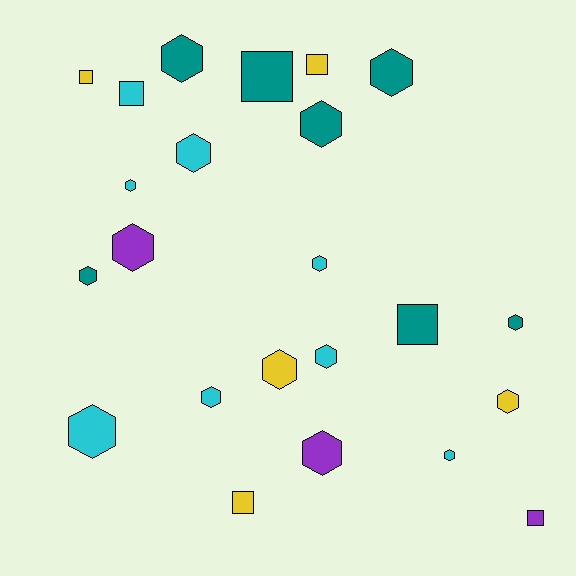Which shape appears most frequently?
Hexagon, with 16 objects.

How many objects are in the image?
There are 23 objects.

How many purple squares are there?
There is 1 purple square.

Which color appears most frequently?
Cyan, with 8 objects.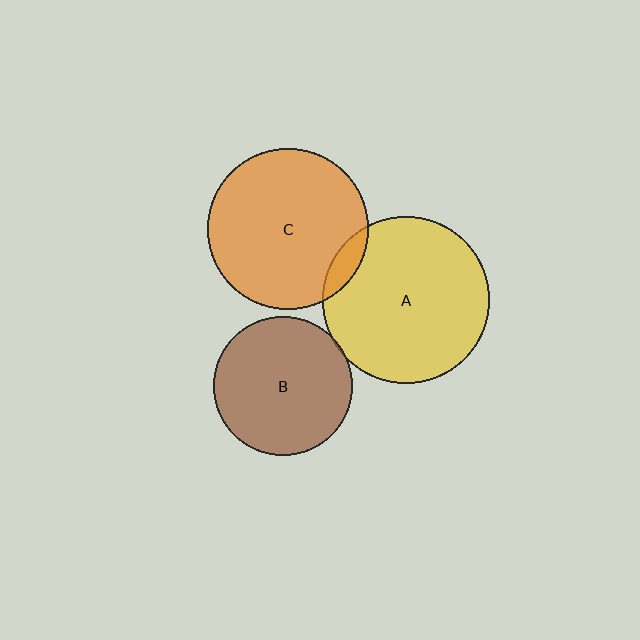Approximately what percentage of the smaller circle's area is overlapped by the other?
Approximately 10%.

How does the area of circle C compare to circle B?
Approximately 1.3 times.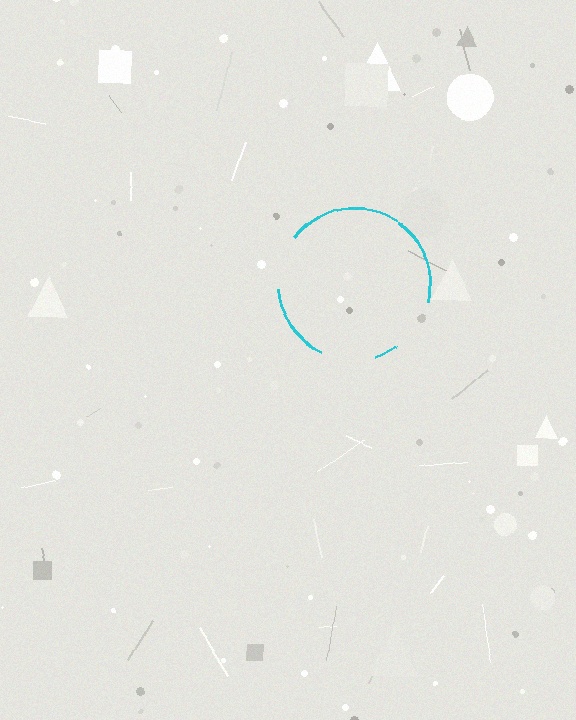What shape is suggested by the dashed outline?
The dashed outline suggests a circle.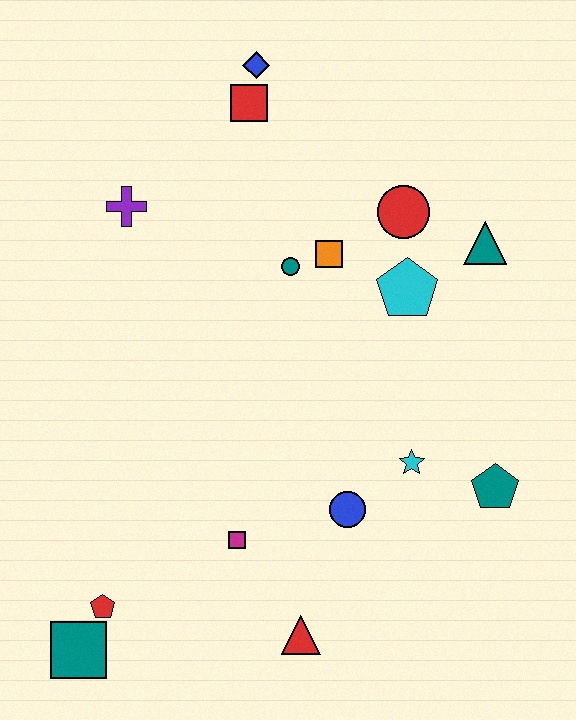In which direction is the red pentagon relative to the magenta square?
The red pentagon is to the left of the magenta square.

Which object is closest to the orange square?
The teal circle is closest to the orange square.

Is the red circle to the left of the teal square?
No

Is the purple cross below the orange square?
No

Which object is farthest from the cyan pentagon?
The teal square is farthest from the cyan pentagon.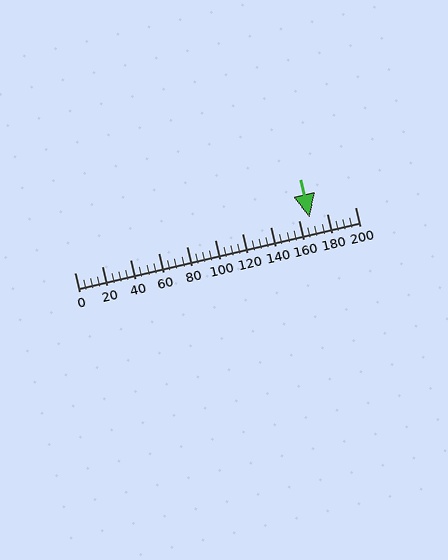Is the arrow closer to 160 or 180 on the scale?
The arrow is closer to 160.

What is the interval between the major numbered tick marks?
The major tick marks are spaced 20 units apart.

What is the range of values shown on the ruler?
The ruler shows values from 0 to 200.